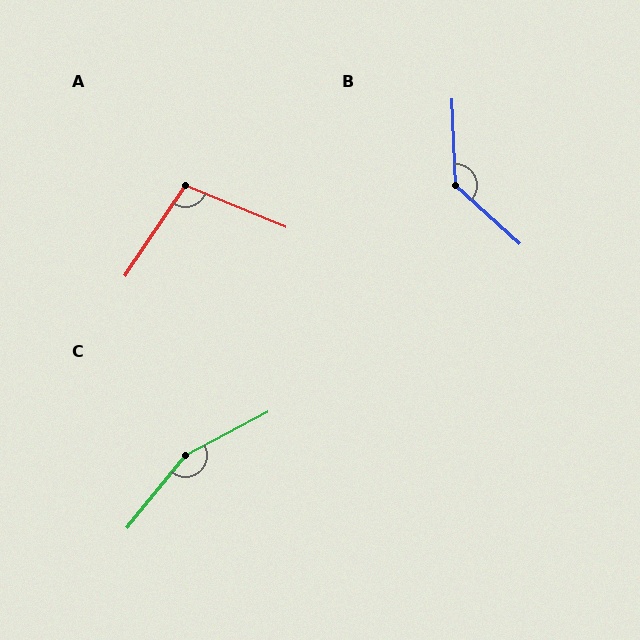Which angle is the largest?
C, at approximately 157 degrees.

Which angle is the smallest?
A, at approximately 102 degrees.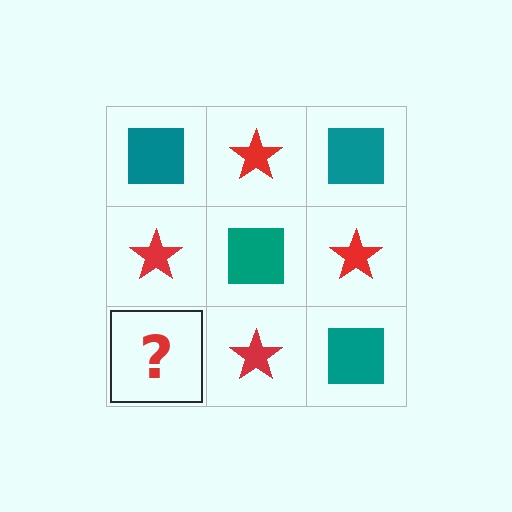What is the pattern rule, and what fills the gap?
The rule is that it alternates teal square and red star in a checkerboard pattern. The gap should be filled with a teal square.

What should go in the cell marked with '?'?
The missing cell should contain a teal square.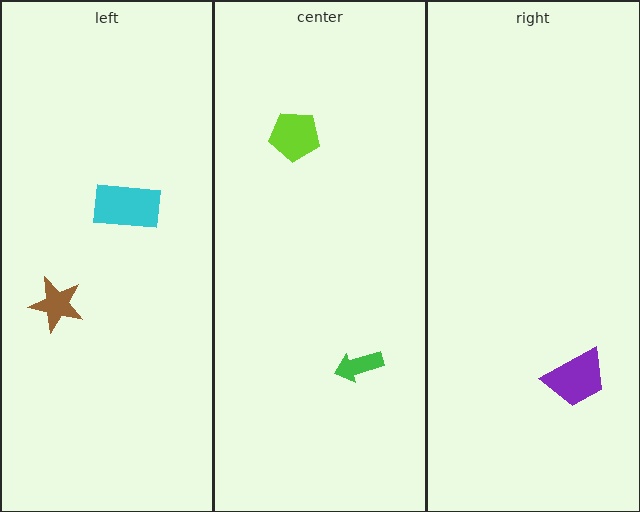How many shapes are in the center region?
2.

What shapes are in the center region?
The green arrow, the lime pentagon.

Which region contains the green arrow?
The center region.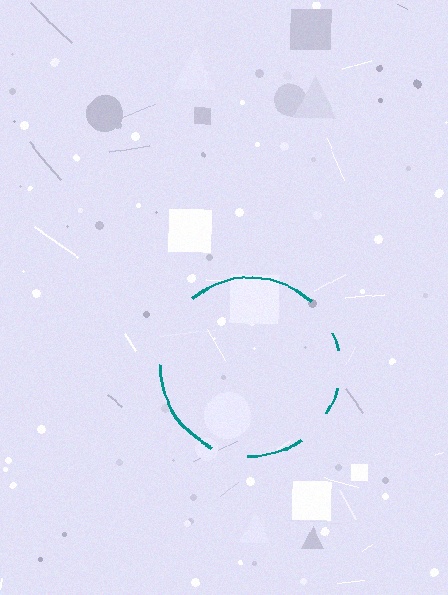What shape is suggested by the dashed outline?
The dashed outline suggests a circle.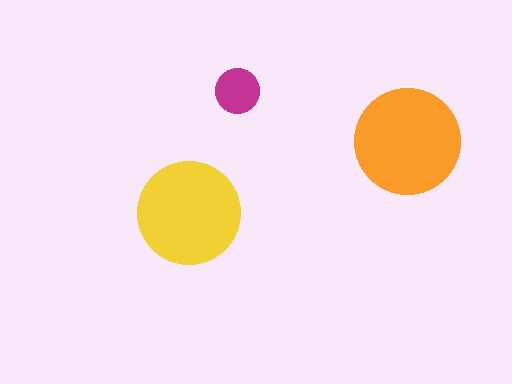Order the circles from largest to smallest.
the orange one, the yellow one, the magenta one.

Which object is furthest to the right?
The orange circle is rightmost.